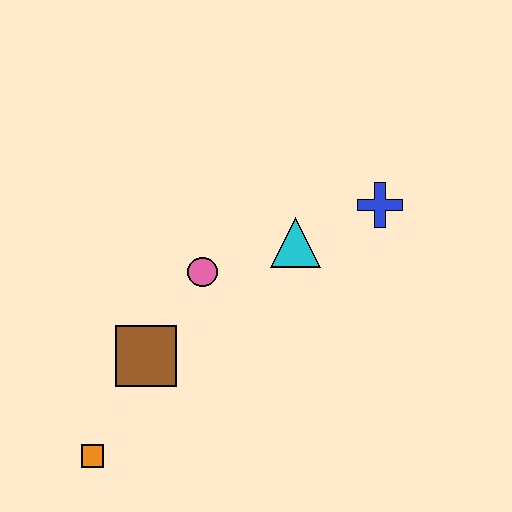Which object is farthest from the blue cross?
The orange square is farthest from the blue cross.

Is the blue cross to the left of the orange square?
No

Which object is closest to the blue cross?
The cyan triangle is closest to the blue cross.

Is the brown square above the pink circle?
No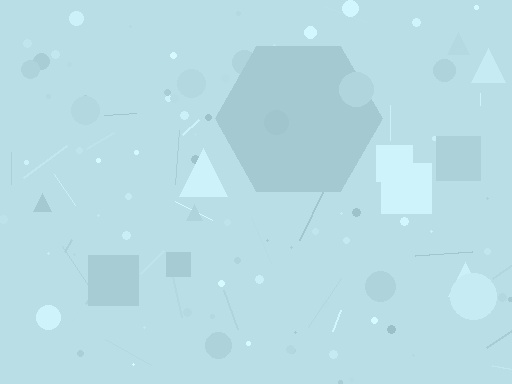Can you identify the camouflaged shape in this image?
The camouflaged shape is a hexagon.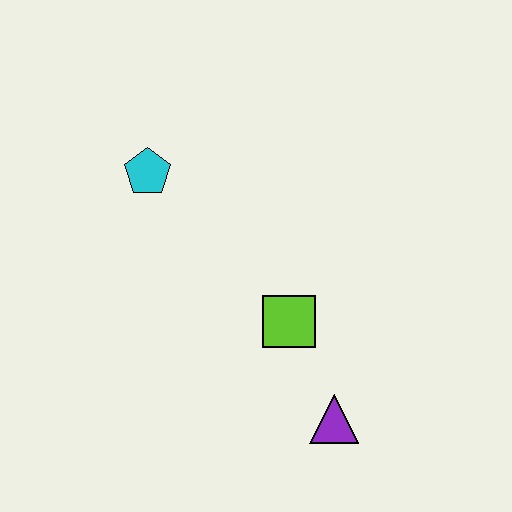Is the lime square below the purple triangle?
No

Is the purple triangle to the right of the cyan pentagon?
Yes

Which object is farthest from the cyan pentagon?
The purple triangle is farthest from the cyan pentagon.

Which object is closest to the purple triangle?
The lime square is closest to the purple triangle.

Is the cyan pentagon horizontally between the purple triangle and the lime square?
No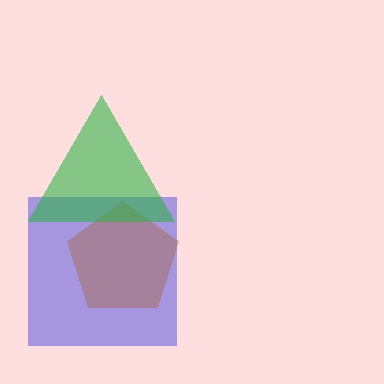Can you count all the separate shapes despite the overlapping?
Yes, there are 3 separate shapes.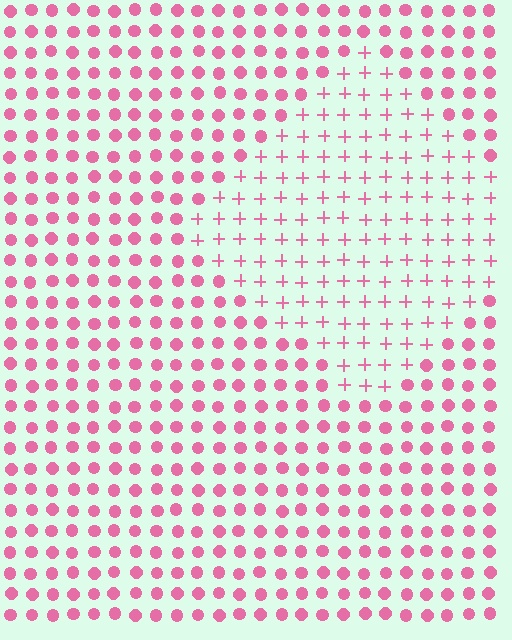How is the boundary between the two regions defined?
The boundary is defined by a change in element shape: plus signs inside vs. circles outside. All elements share the same color and spacing.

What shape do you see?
I see a diamond.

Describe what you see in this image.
The image is filled with small pink elements arranged in a uniform grid. A diamond-shaped region contains plus signs, while the surrounding area contains circles. The boundary is defined purely by the change in element shape.